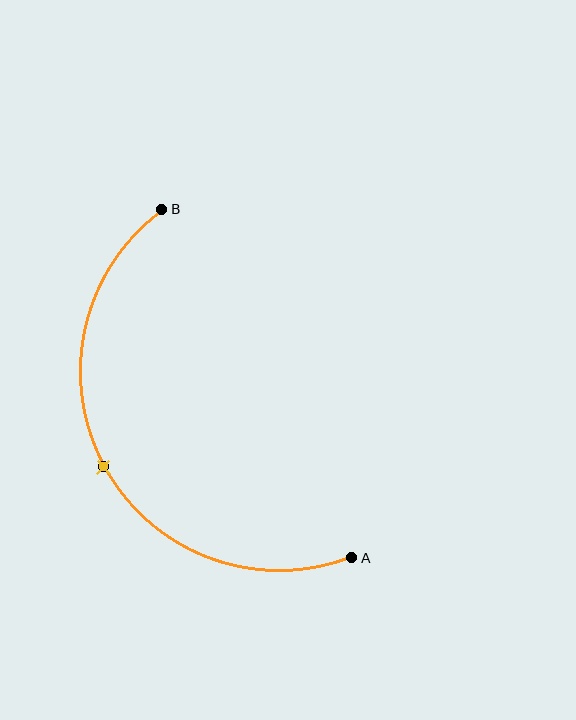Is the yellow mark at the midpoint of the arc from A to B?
Yes. The yellow mark lies on the arc at equal arc-length from both A and B — it is the arc midpoint.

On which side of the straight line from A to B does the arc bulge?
The arc bulges to the left of the straight line connecting A and B.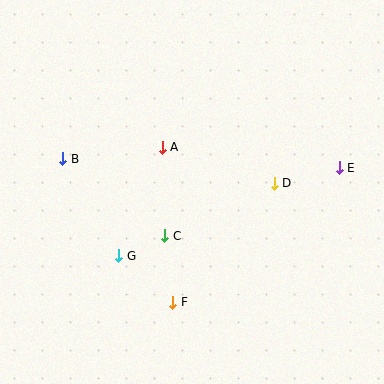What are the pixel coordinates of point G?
Point G is at (119, 256).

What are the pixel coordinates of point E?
Point E is at (339, 168).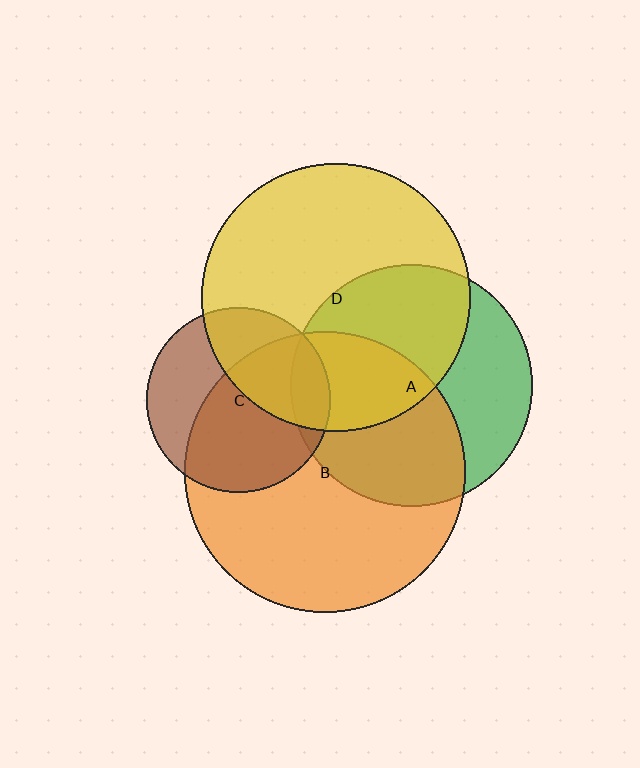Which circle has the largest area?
Circle B (orange).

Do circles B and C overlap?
Yes.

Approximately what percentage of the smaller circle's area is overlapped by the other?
Approximately 60%.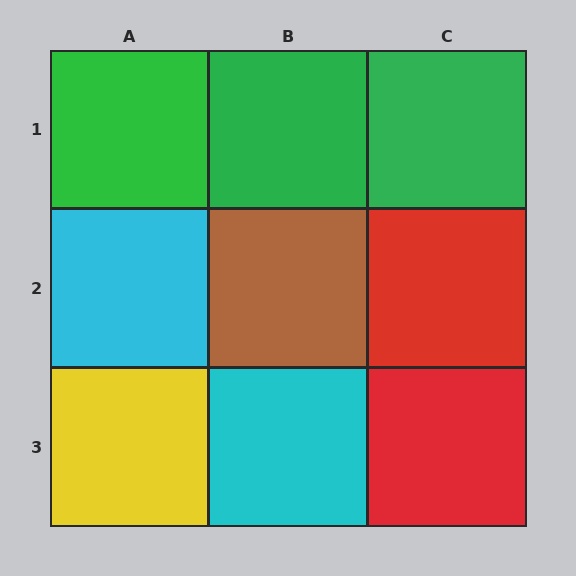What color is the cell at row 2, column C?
Red.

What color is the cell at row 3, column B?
Cyan.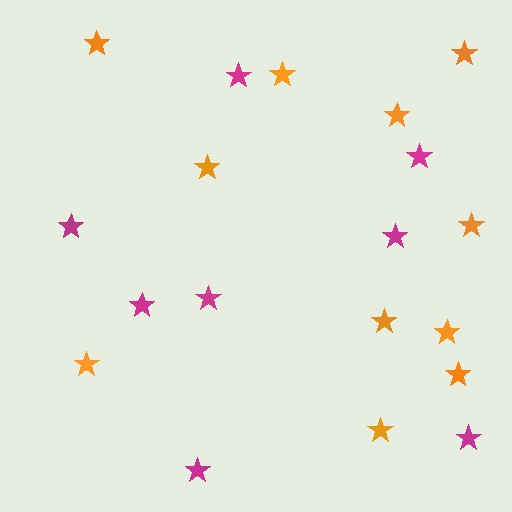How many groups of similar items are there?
There are 2 groups: one group of orange stars (11) and one group of magenta stars (8).